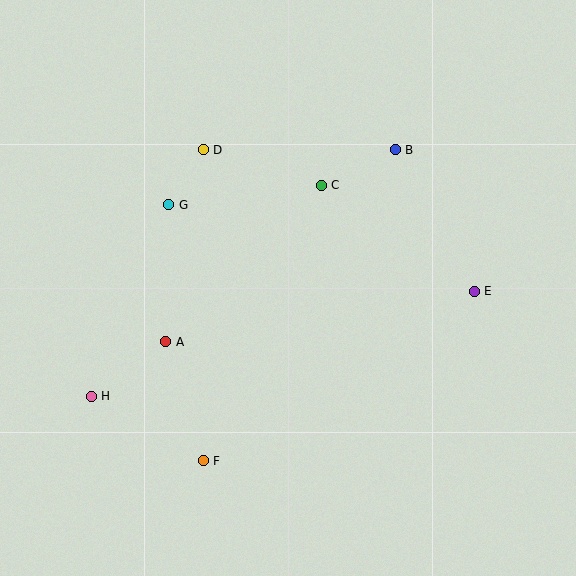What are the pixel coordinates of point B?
Point B is at (395, 150).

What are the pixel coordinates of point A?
Point A is at (166, 342).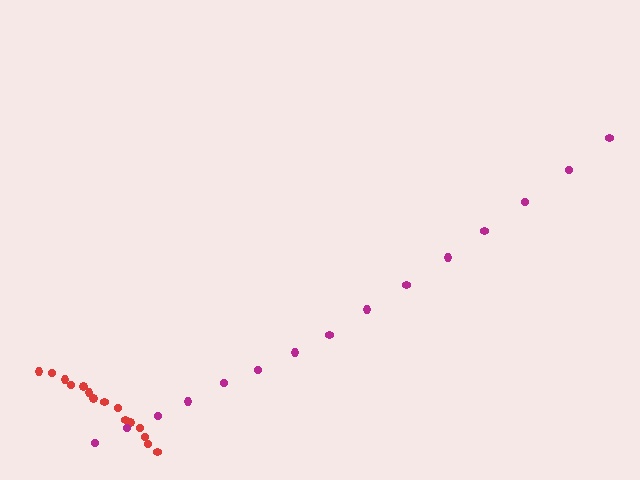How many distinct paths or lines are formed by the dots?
There are 2 distinct paths.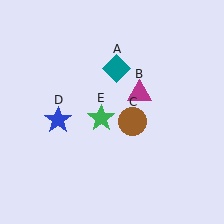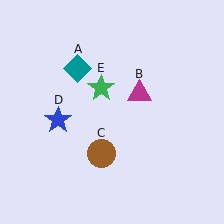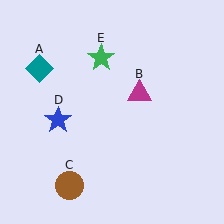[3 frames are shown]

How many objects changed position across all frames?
3 objects changed position: teal diamond (object A), brown circle (object C), green star (object E).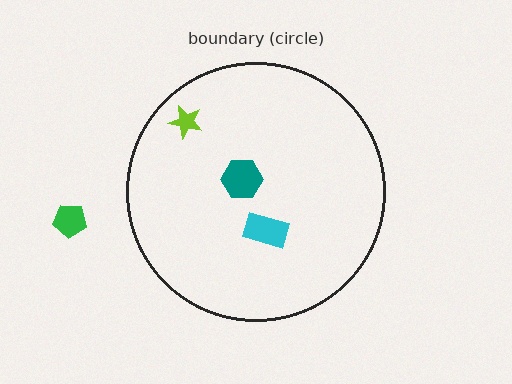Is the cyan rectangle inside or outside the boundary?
Inside.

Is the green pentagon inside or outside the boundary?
Outside.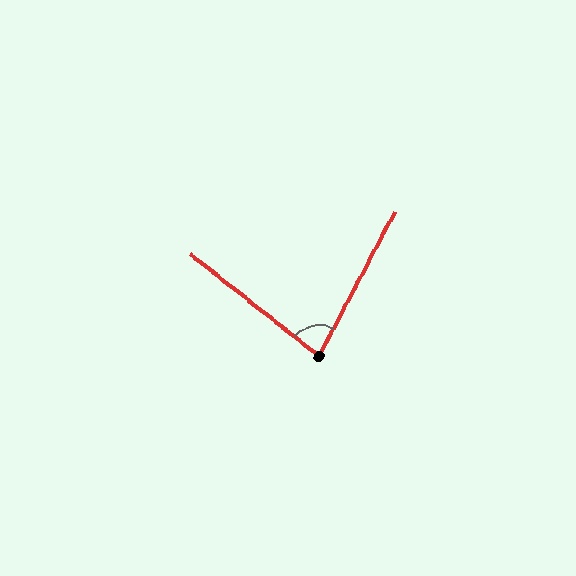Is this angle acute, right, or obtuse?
It is acute.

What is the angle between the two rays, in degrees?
Approximately 80 degrees.